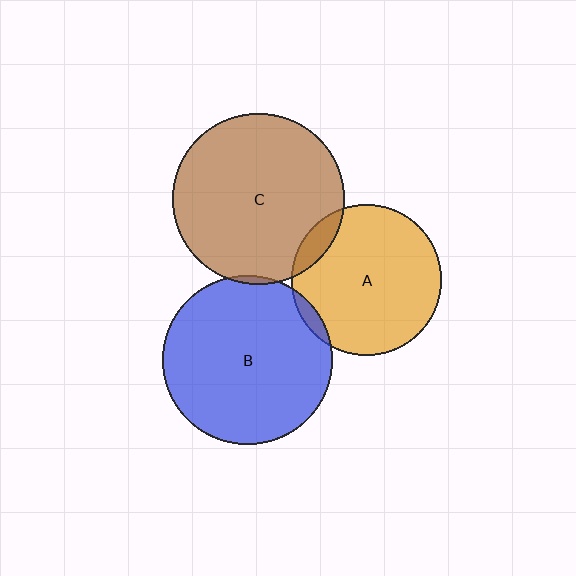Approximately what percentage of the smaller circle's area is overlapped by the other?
Approximately 10%.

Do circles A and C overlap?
Yes.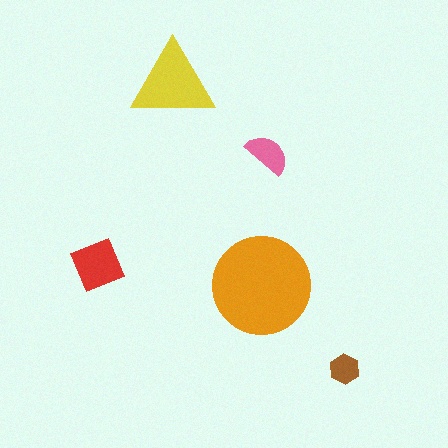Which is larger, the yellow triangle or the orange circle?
The orange circle.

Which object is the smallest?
The brown hexagon.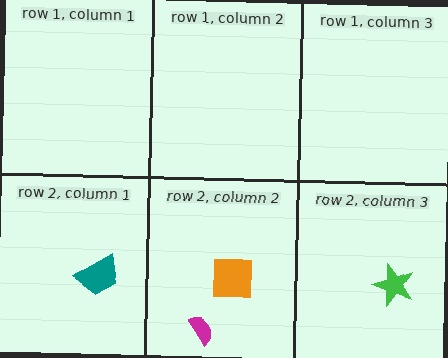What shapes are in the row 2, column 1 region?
The teal trapezoid.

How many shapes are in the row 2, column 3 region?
1.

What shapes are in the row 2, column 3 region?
The green star.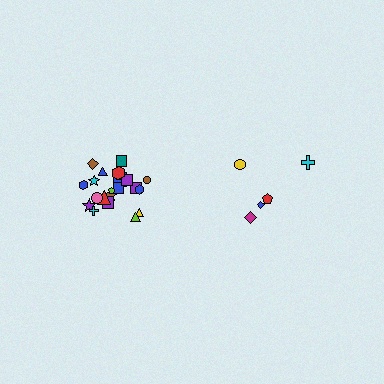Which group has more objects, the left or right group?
The left group.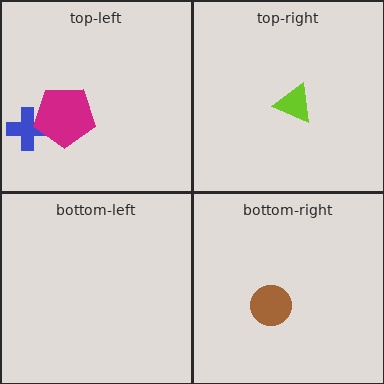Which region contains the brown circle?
The bottom-right region.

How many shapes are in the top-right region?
1.